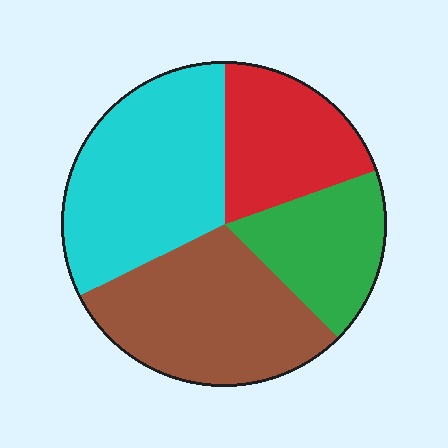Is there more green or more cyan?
Cyan.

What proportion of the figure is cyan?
Cyan covers around 35% of the figure.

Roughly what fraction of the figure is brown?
Brown takes up about one third (1/3) of the figure.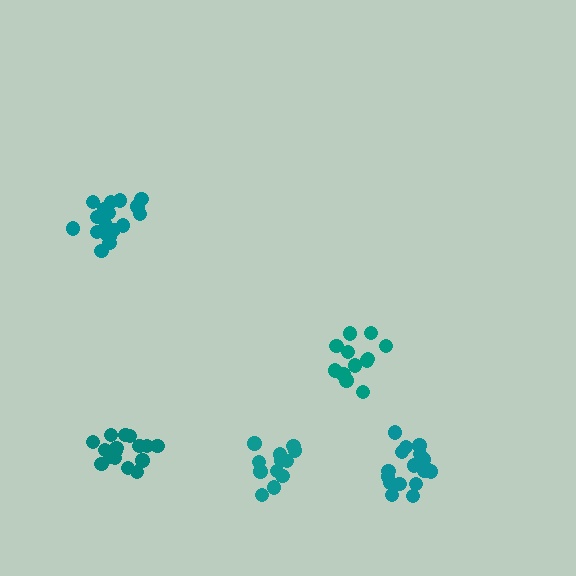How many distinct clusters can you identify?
There are 5 distinct clusters.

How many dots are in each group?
Group 1: 12 dots, Group 2: 18 dots, Group 3: 18 dots, Group 4: 17 dots, Group 5: 12 dots (77 total).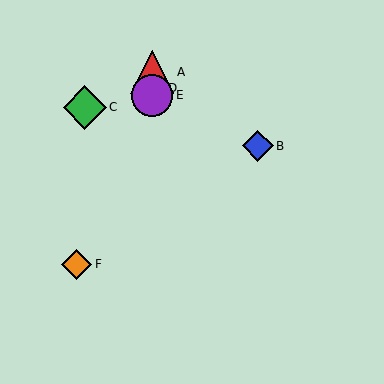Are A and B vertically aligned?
No, A is at x≈152 and B is at x≈258.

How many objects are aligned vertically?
3 objects (A, D, E) are aligned vertically.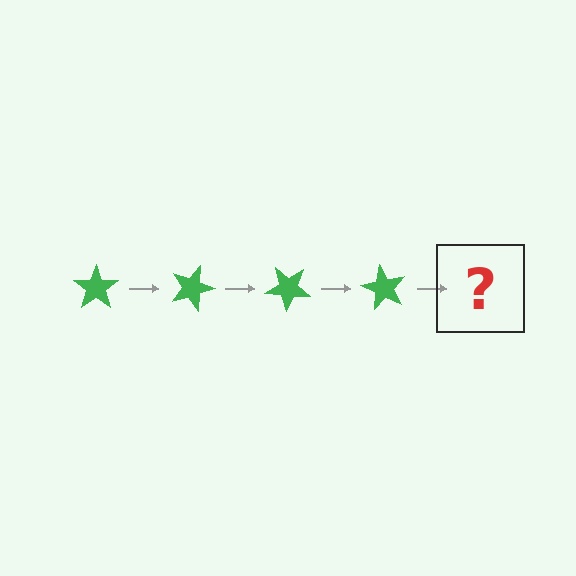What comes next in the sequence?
The next element should be a green star rotated 80 degrees.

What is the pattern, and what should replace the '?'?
The pattern is that the star rotates 20 degrees each step. The '?' should be a green star rotated 80 degrees.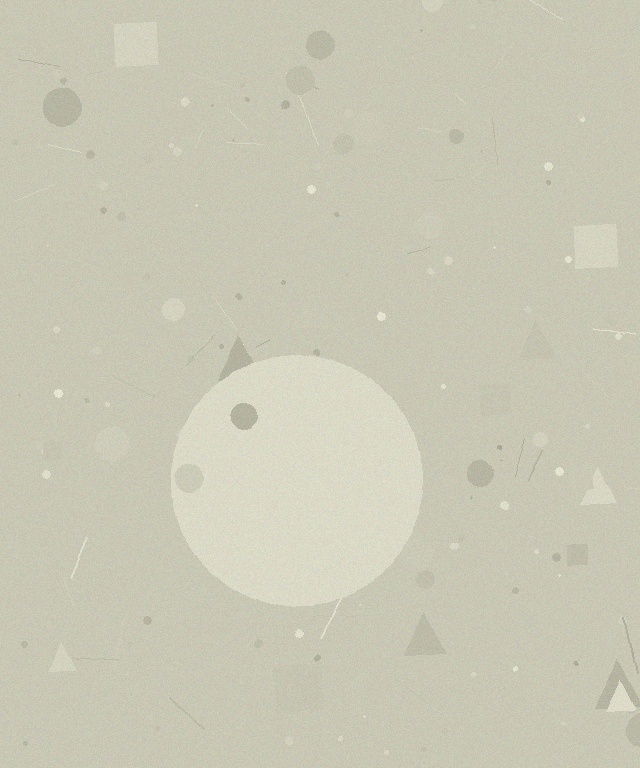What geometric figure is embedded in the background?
A circle is embedded in the background.